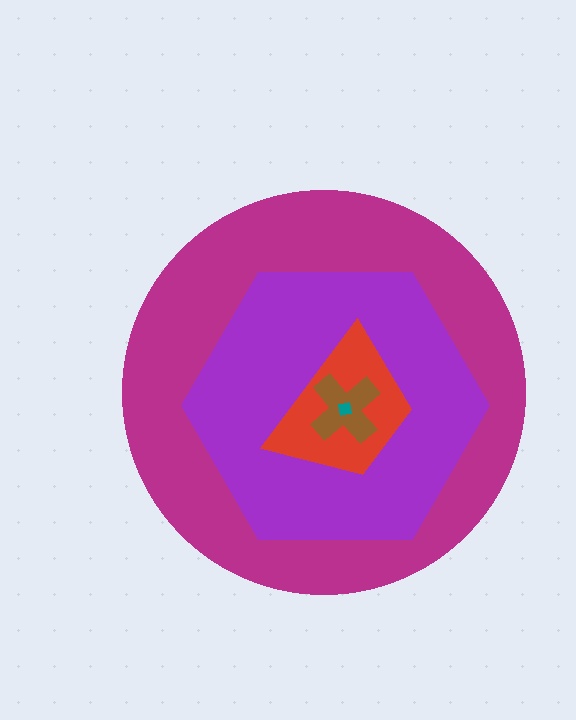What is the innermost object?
The teal square.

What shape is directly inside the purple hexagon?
The red trapezoid.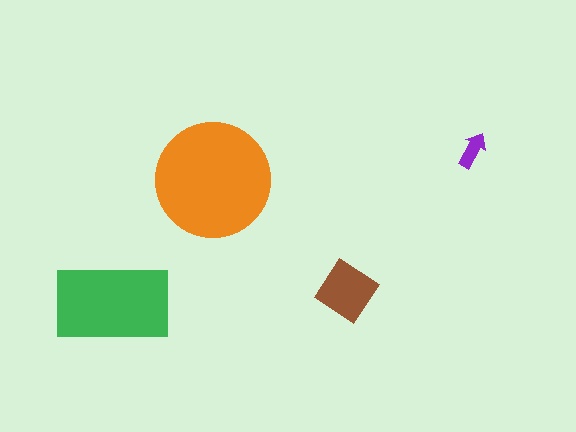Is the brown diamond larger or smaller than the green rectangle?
Smaller.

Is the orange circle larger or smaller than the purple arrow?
Larger.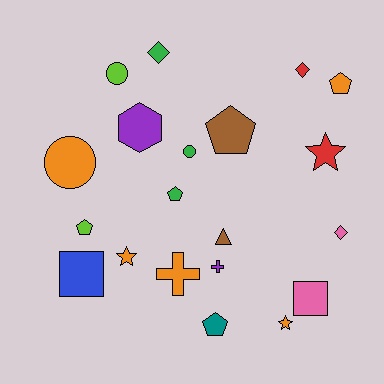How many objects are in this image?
There are 20 objects.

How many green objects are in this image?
There are 3 green objects.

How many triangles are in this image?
There is 1 triangle.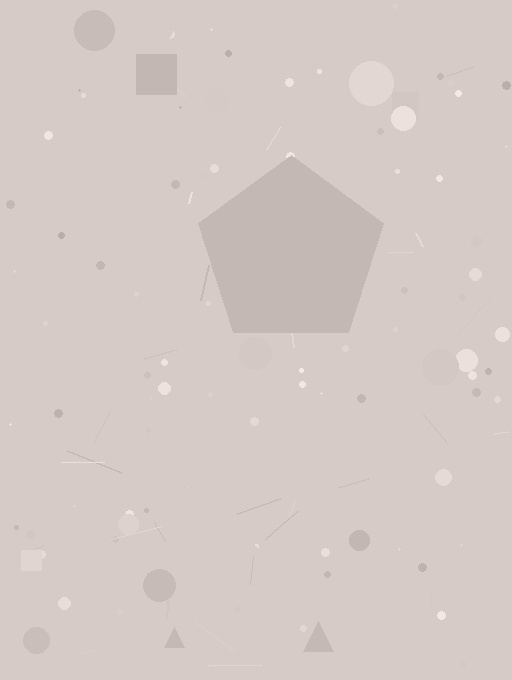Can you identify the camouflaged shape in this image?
The camouflaged shape is a pentagon.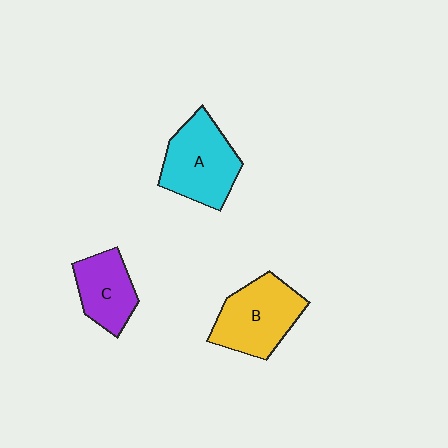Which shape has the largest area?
Shape A (cyan).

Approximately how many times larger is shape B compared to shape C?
Approximately 1.4 times.